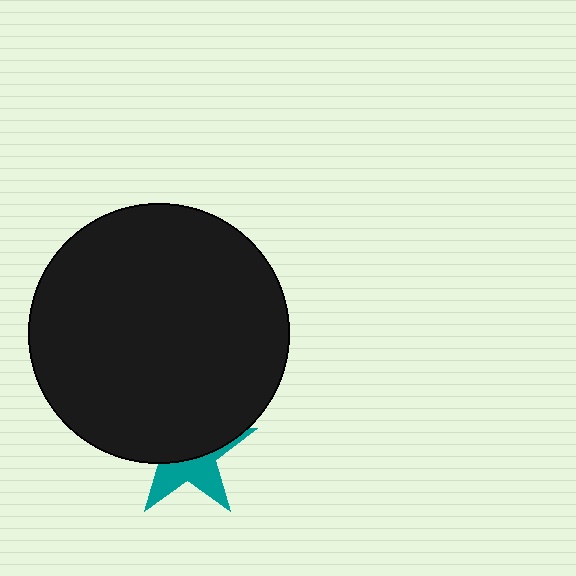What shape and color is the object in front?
The object in front is a black circle.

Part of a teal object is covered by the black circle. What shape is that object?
It is a star.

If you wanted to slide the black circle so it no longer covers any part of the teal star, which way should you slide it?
Slide it up — that is the most direct way to separate the two shapes.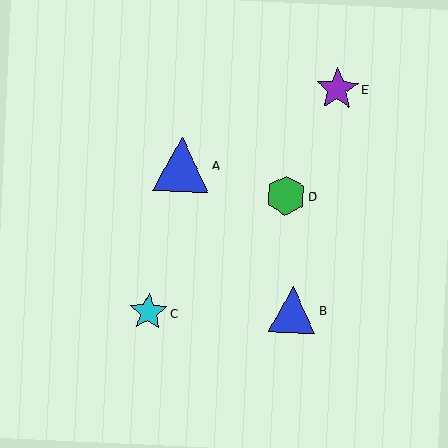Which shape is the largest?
The blue triangle (labeled A) is the largest.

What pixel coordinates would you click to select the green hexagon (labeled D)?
Click at (286, 196) to select the green hexagon D.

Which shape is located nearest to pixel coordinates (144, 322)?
The cyan star (labeled C) at (148, 312) is nearest to that location.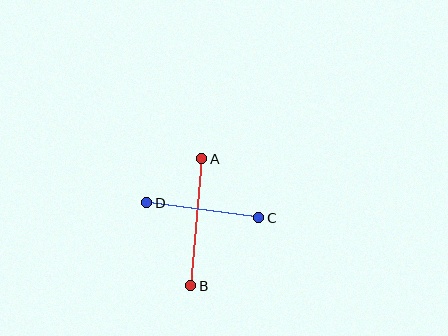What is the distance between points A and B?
The distance is approximately 127 pixels.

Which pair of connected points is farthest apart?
Points A and B are farthest apart.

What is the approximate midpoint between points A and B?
The midpoint is at approximately (196, 222) pixels.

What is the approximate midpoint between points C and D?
The midpoint is at approximately (203, 210) pixels.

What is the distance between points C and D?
The distance is approximately 113 pixels.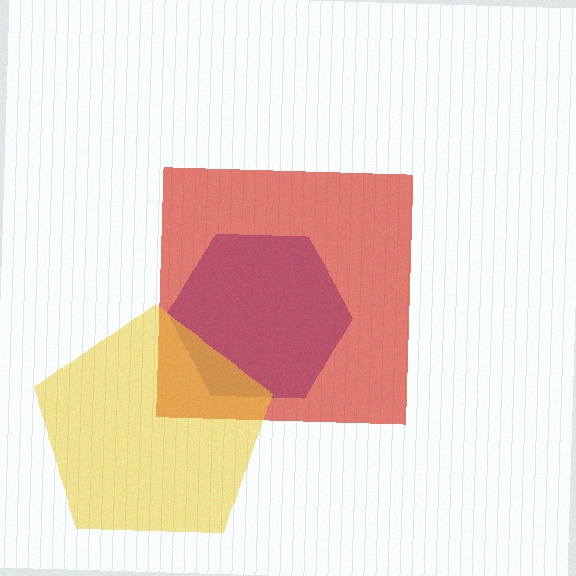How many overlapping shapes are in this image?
There are 3 overlapping shapes in the image.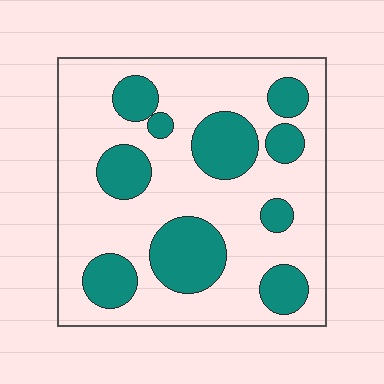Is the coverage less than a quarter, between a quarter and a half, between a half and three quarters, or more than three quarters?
Between a quarter and a half.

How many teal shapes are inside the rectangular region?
10.